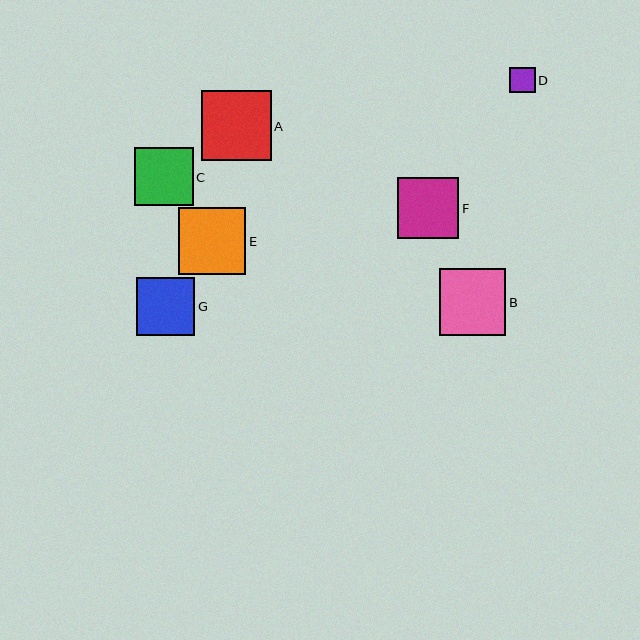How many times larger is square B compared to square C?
Square B is approximately 1.1 times the size of square C.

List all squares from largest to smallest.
From largest to smallest: A, E, B, F, C, G, D.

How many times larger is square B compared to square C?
Square B is approximately 1.1 times the size of square C.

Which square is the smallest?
Square D is the smallest with a size of approximately 25 pixels.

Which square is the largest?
Square A is the largest with a size of approximately 70 pixels.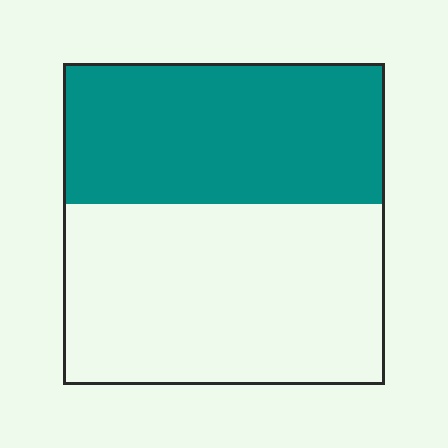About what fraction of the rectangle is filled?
About two fifths (2/5).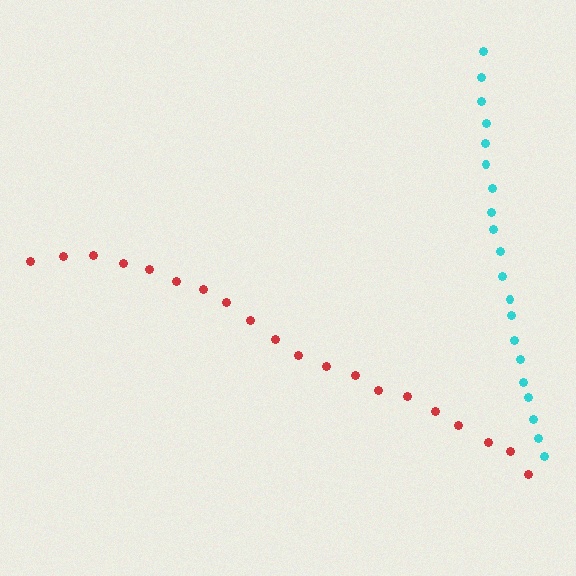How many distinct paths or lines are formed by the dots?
There are 2 distinct paths.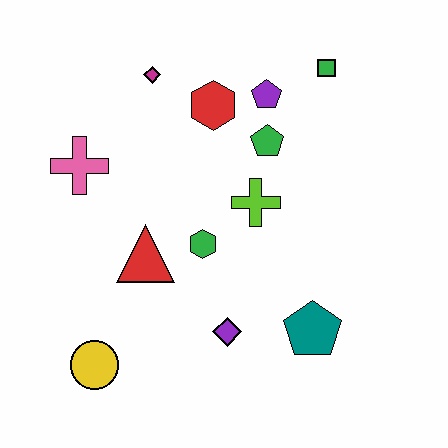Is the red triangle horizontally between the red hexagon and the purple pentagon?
No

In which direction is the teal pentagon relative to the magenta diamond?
The teal pentagon is below the magenta diamond.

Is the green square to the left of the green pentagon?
No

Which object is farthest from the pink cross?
The teal pentagon is farthest from the pink cross.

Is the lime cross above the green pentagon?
No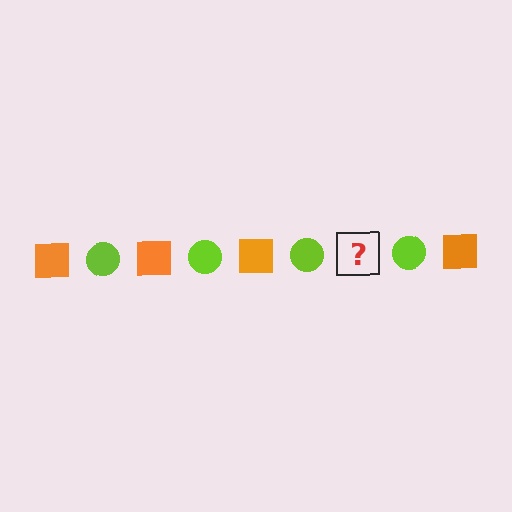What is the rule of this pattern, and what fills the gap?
The rule is that the pattern alternates between orange square and lime circle. The gap should be filled with an orange square.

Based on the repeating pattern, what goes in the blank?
The blank should be an orange square.